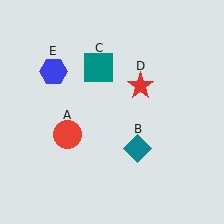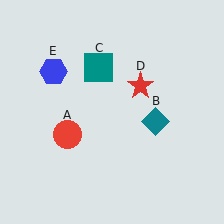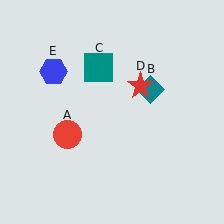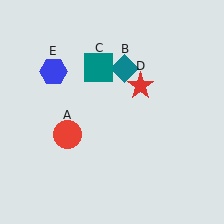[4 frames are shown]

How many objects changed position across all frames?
1 object changed position: teal diamond (object B).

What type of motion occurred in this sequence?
The teal diamond (object B) rotated counterclockwise around the center of the scene.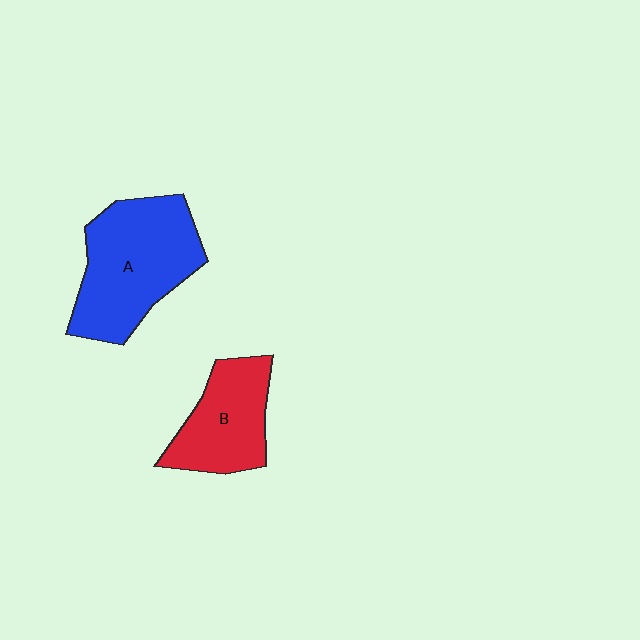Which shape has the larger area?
Shape A (blue).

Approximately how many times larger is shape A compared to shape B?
Approximately 1.5 times.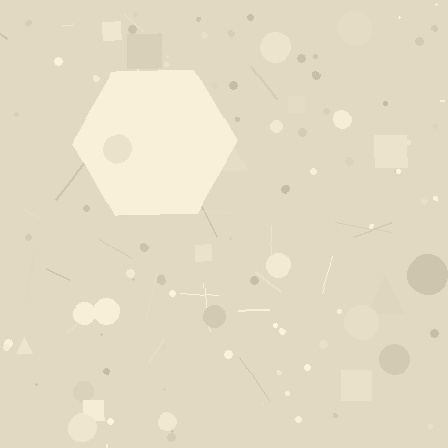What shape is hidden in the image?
A hexagon is hidden in the image.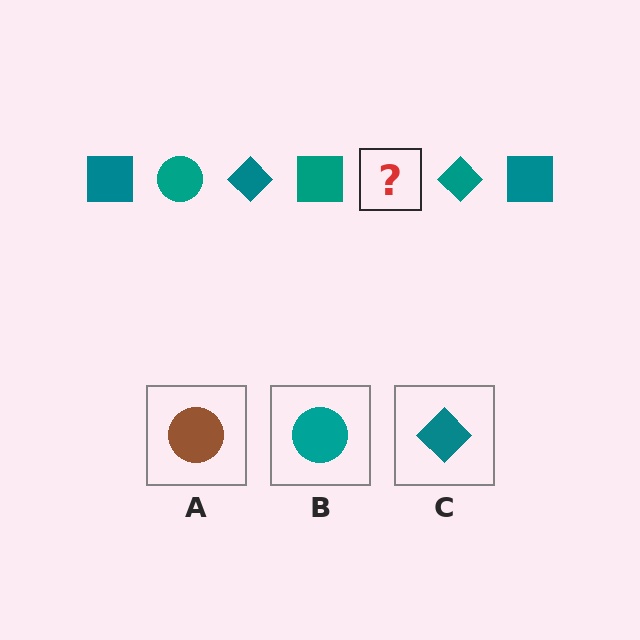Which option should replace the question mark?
Option B.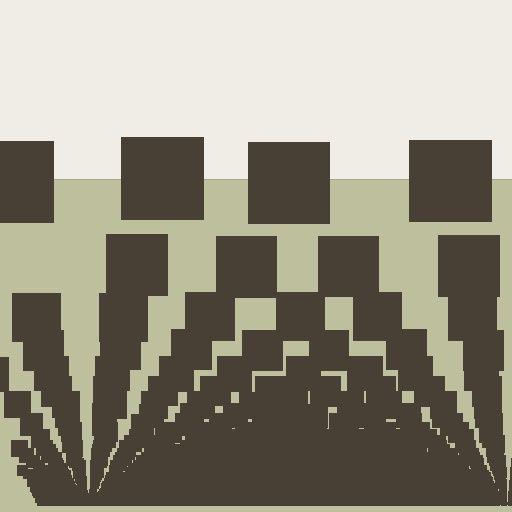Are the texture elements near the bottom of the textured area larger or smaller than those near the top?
Smaller. The gradient is inverted — elements near the bottom are smaller and denser.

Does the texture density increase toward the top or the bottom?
Density increases toward the bottom.